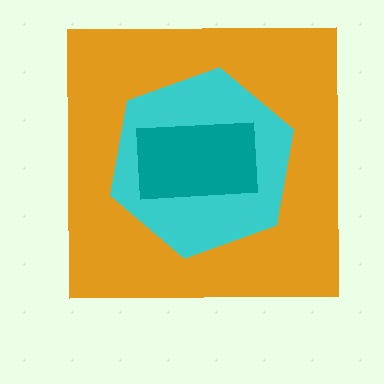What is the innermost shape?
The teal rectangle.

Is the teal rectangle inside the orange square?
Yes.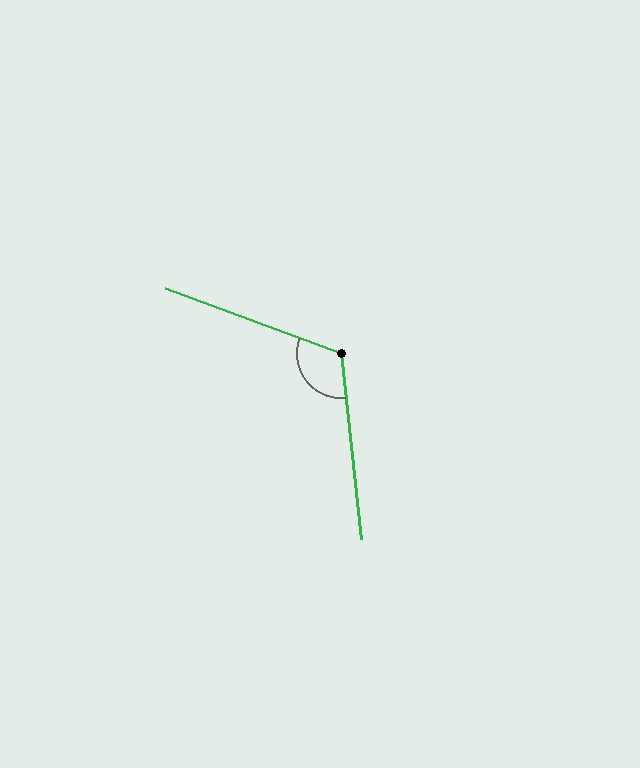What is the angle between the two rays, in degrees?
Approximately 117 degrees.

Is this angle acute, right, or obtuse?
It is obtuse.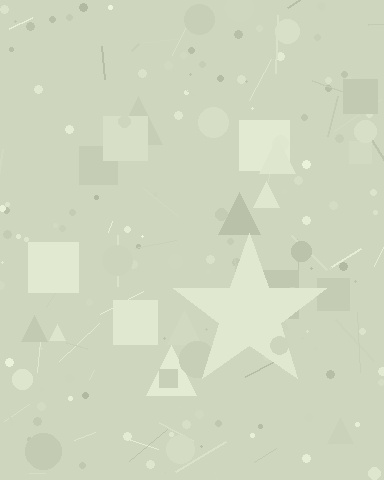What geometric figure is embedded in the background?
A star is embedded in the background.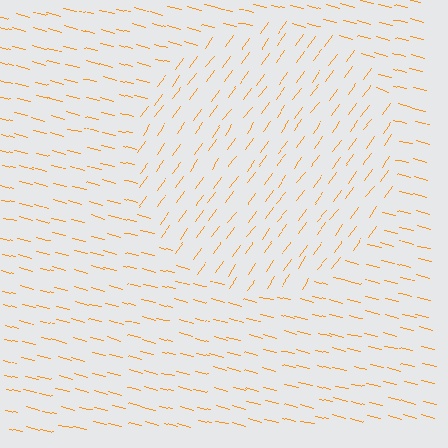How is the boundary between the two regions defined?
The boundary is defined purely by a change in line orientation (approximately 68 degrees difference). All lines are the same color and thickness.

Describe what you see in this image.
The image is filled with small orange line segments. A circle region in the image has lines oriented differently from the surrounding lines, creating a visible texture boundary.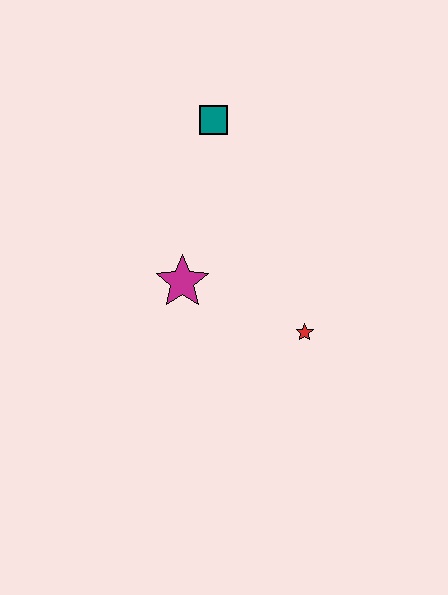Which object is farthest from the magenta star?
The teal square is farthest from the magenta star.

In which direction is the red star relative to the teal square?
The red star is below the teal square.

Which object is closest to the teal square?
The magenta star is closest to the teal square.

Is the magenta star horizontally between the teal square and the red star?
No